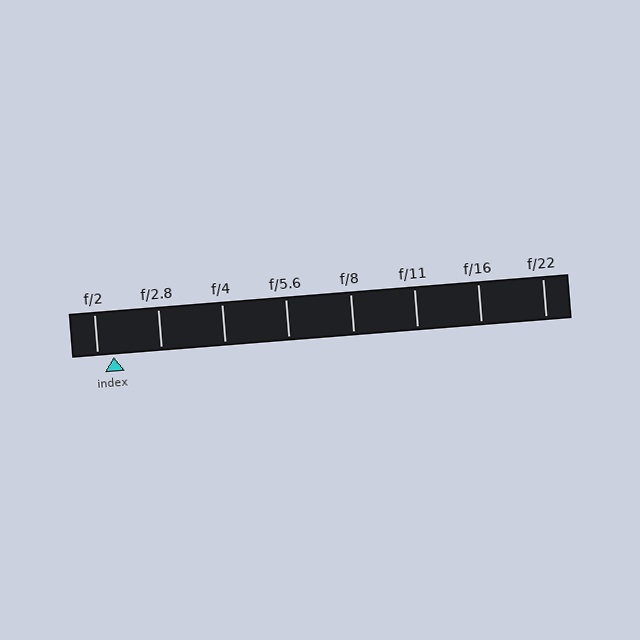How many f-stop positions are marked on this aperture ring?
There are 8 f-stop positions marked.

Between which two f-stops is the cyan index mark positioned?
The index mark is between f/2 and f/2.8.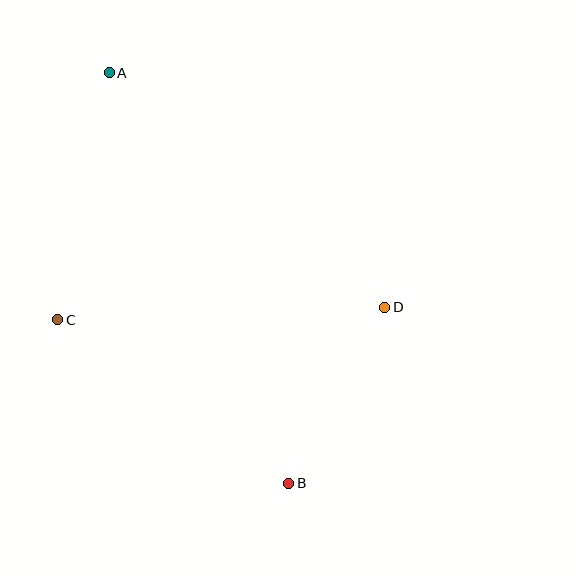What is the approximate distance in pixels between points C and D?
The distance between C and D is approximately 328 pixels.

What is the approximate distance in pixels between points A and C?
The distance between A and C is approximately 252 pixels.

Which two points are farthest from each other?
Points A and B are farthest from each other.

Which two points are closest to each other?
Points B and D are closest to each other.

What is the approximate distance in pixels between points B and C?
The distance between B and C is approximately 283 pixels.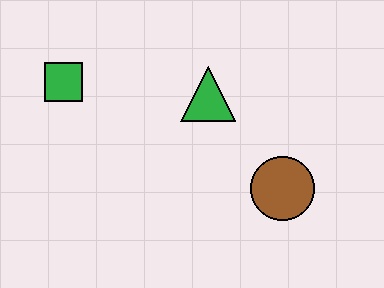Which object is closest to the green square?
The green triangle is closest to the green square.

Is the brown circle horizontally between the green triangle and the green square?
No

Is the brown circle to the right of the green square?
Yes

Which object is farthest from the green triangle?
The green square is farthest from the green triangle.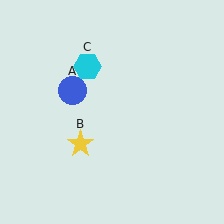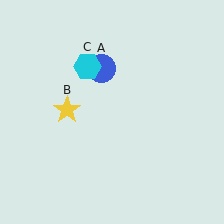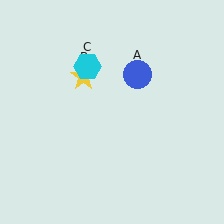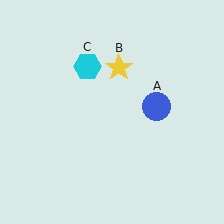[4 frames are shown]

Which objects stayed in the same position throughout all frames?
Cyan hexagon (object C) remained stationary.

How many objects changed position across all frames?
2 objects changed position: blue circle (object A), yellow star (object B).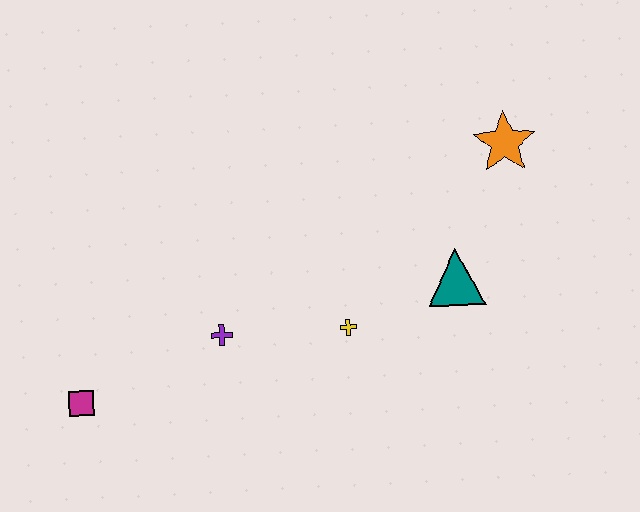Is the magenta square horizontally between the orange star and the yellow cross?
No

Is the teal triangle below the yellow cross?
No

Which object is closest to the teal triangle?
The yellow cross is closest to the teal triangle.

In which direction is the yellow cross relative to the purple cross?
The yellow cross is to the right of the purple cross.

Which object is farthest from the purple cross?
The orange star is farthest from the purple cross.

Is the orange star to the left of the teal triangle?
No